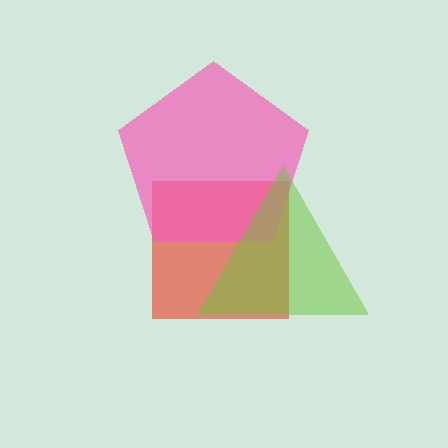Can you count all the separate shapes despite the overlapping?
Yes, there are 3 separate shapes.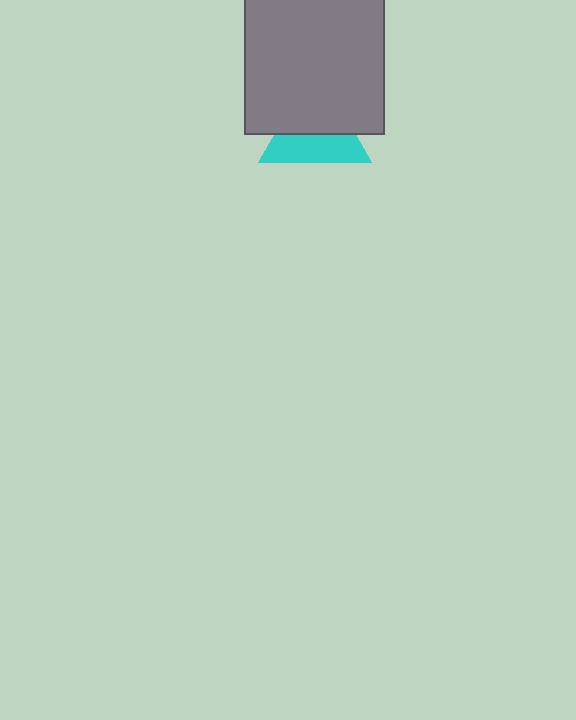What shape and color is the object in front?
The object in front is a gray rectangle.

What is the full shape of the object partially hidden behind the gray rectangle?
The partially hidden object is a cyan triangle.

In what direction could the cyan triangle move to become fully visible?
The cyan triangle could move down. That would shift it out from behind the gray rectangle entirely.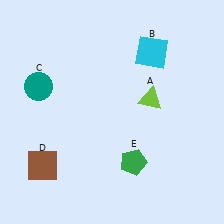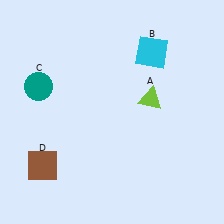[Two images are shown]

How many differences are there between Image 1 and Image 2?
There is 1 difference between the two images.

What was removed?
The green pentagon (E) was removed in Image 2.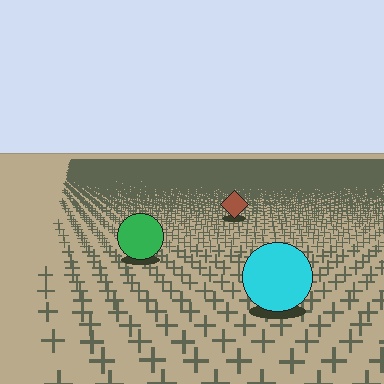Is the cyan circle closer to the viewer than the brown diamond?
Yes. The cyan circle is closer — you can tell from the texture gradient: the ground texture is coarser near it.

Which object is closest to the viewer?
The cyan circle is closest. The texture marks near it are larger and more spread out.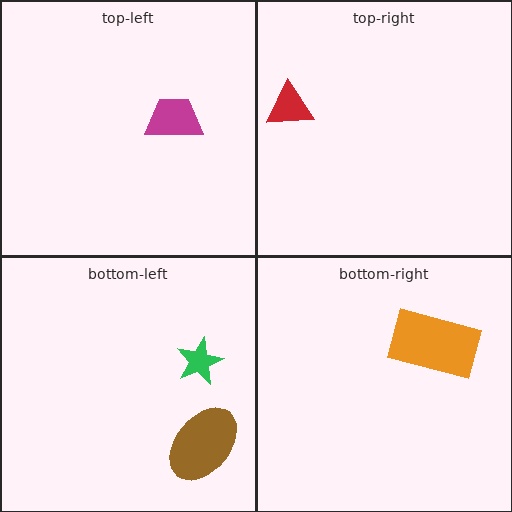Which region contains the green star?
The bottom-left region.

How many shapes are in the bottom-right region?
1.